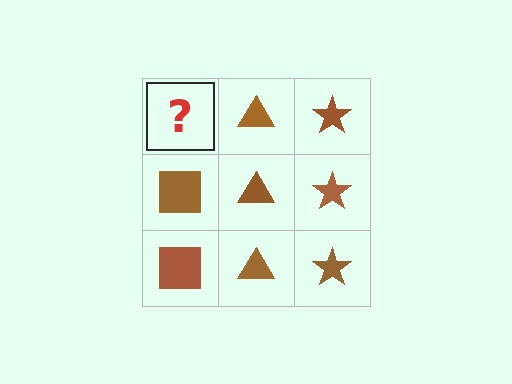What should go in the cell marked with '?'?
The missing cell should contain a brown square.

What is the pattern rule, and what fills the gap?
The rule is that each column has a consistent shape. The gap should be filled with a brown square.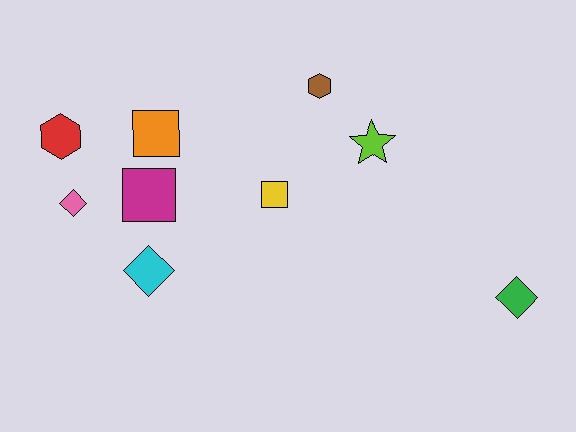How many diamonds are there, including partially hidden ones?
There are 3 diamonds.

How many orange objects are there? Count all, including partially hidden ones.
There is 1 orange object.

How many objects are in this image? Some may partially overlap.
There are 9 objects.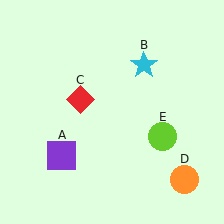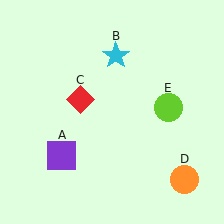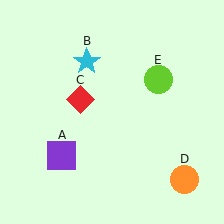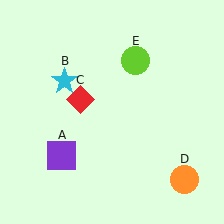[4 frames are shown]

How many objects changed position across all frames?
2 objects changed position: cyan star (object B), lime circle (object E).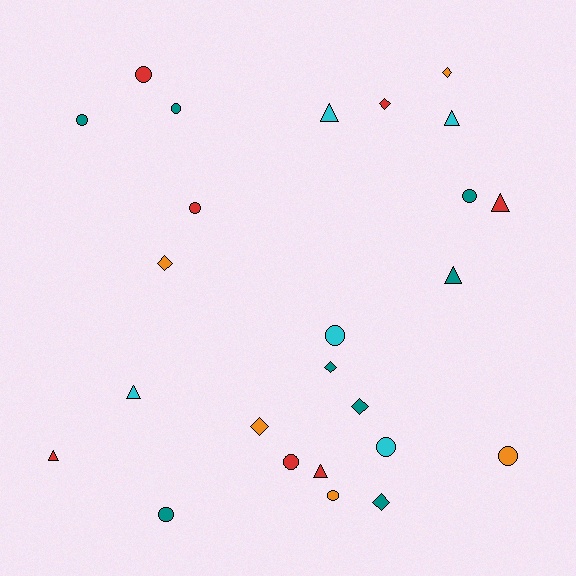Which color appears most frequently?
Teal, with 8 objects.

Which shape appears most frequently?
Circle, with 11 objects.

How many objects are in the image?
There are 25 objects.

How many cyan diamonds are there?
There are no cyan diamonds.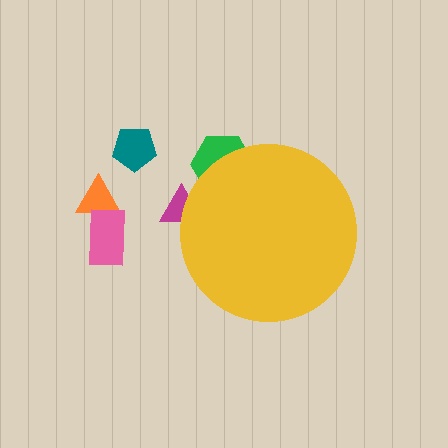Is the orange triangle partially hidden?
No, the orange triangle is fully visible.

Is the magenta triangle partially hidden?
Yes, the magenta triangle is partially hidden behind the yellow circle.